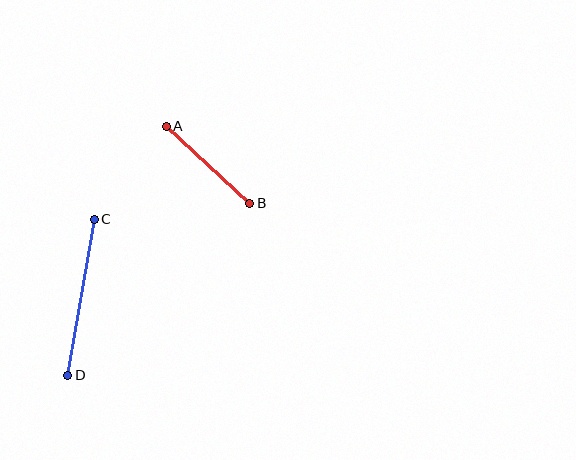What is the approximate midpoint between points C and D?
The midpoint is at approximately (81, 297) pixels.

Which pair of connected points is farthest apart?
Points C and D are farthest apart.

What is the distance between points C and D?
The distance is approximately 158 pixels.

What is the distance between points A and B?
The distance is approximately 114 pixels.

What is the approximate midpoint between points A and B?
The midpoint is at approximately (208, 165) pixels.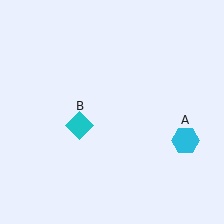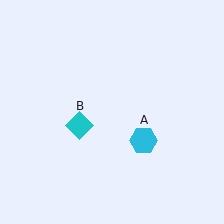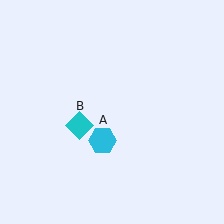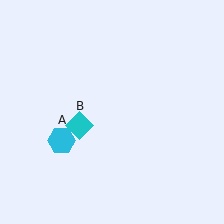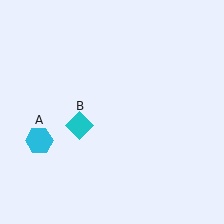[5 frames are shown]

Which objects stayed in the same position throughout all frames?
Cyan diamond (object B) remained stationary.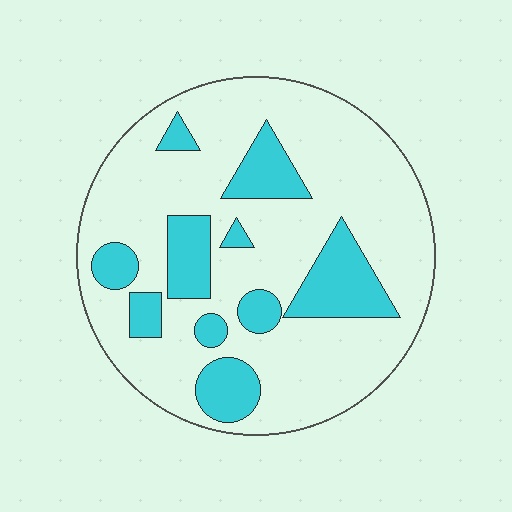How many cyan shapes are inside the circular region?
10.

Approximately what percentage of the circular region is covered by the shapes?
Approximately 25%.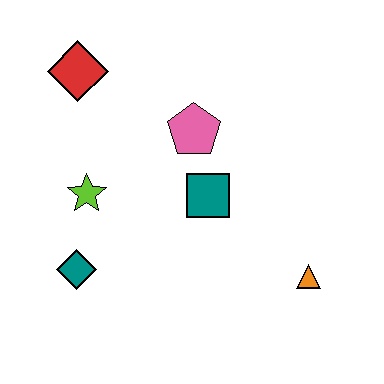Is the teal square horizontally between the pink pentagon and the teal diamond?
No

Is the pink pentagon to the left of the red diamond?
No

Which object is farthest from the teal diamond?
The orange triangle is farthest from the teal diamond.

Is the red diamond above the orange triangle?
Yes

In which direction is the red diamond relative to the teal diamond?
The red diamond is above the teal diamond.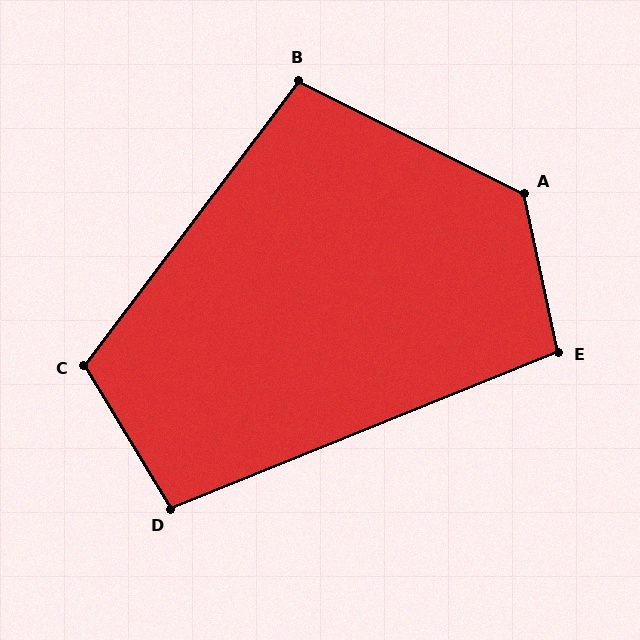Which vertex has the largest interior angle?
A, at approximately 129 degrees.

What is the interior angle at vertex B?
Approximately 100 degrees (obtuse).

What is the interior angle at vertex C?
Approximately 112 degrees (obtuse).